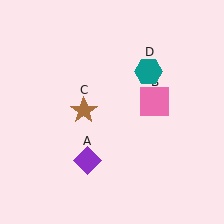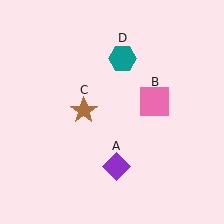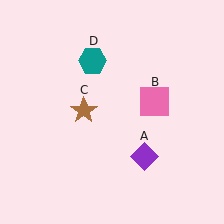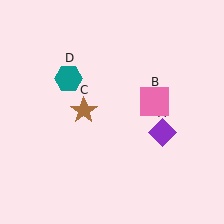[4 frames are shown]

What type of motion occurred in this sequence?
The purple diamond (object A), teal hexagon (object D) rotated counterclockwise around the center of the scene.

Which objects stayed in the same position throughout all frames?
Pink square (object B) and brown star (object C) remained stationary.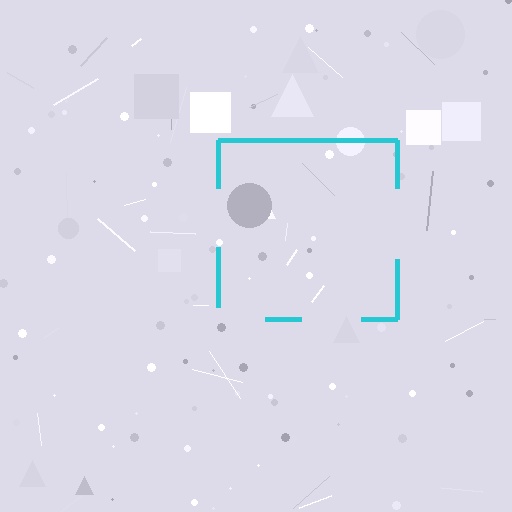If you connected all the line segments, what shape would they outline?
They would outline a square.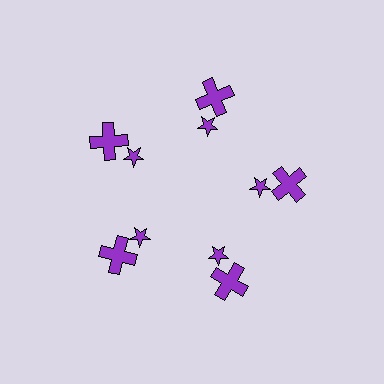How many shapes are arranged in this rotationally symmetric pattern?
There are 10 shapes, arranged in 5 groups of 2.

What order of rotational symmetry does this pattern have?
This pattern has 5-fold rotational symmetry.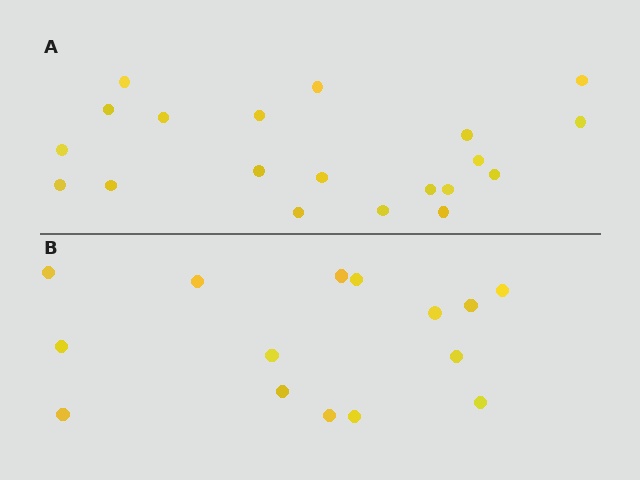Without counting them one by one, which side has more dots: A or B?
Region A (the top region) has more dots.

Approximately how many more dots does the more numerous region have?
Region A has about 5 more dots than region B.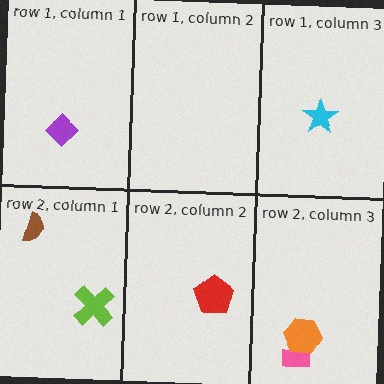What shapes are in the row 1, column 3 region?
The cyan star.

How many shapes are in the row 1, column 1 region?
1.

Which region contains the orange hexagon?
The row 2, column 3 region.